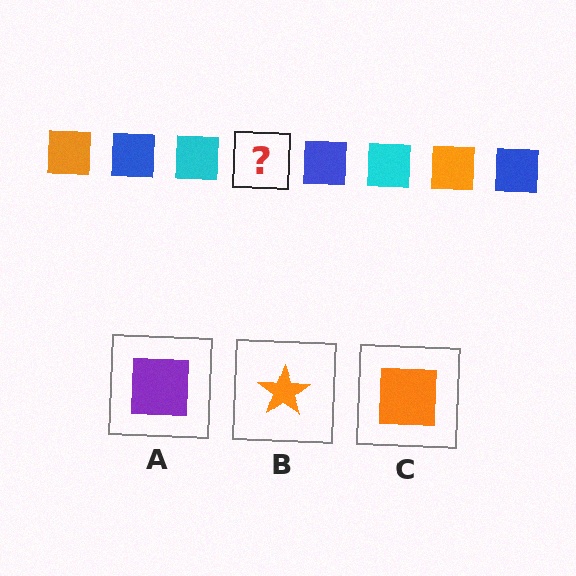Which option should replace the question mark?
Option C.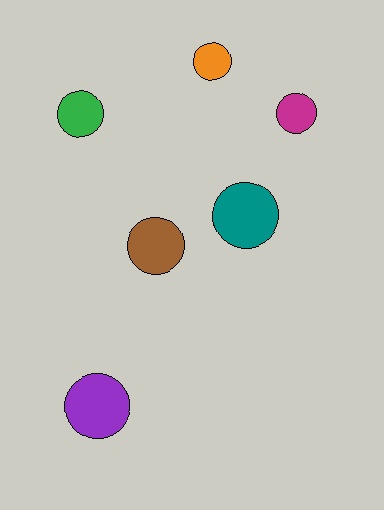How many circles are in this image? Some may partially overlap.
There are 6 circles.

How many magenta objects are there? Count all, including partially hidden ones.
There is 1 magenta object.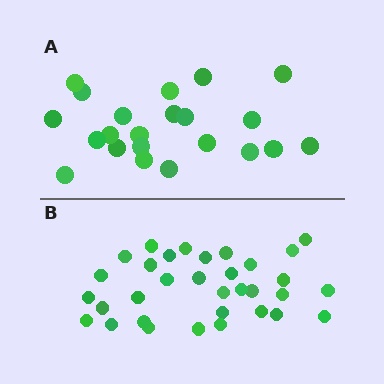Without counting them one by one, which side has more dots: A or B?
Region B (the bottom region) has more dots.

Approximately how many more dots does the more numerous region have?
Region B has roughly 12 or so more dots than region A.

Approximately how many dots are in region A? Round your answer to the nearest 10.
About 20 dots. (The exact count is 22, which rounds to 20.)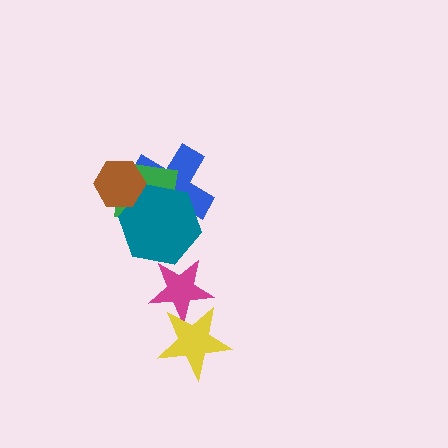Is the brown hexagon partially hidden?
No, no other shape covers it.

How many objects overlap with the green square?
3 objects overlap with the green square.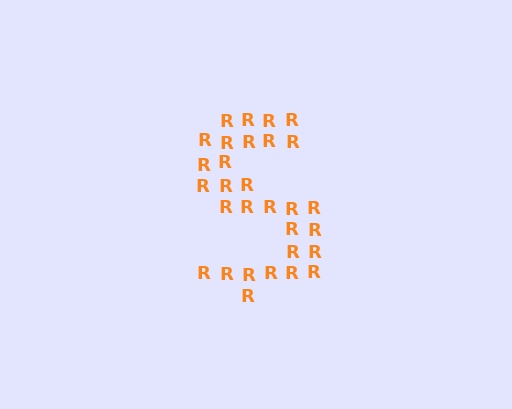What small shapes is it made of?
It is made of small letter R's.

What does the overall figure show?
The overall figure shows the letter S.